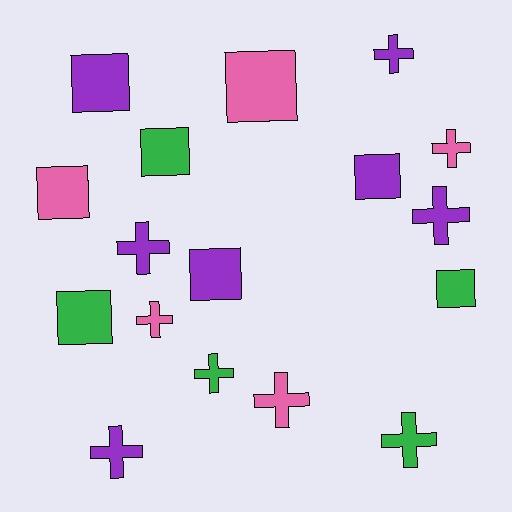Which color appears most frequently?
Purple, with 7 objects.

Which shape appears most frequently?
Cross, with 9 objects.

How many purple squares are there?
There are 3 purple squares.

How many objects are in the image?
There are 17 objects.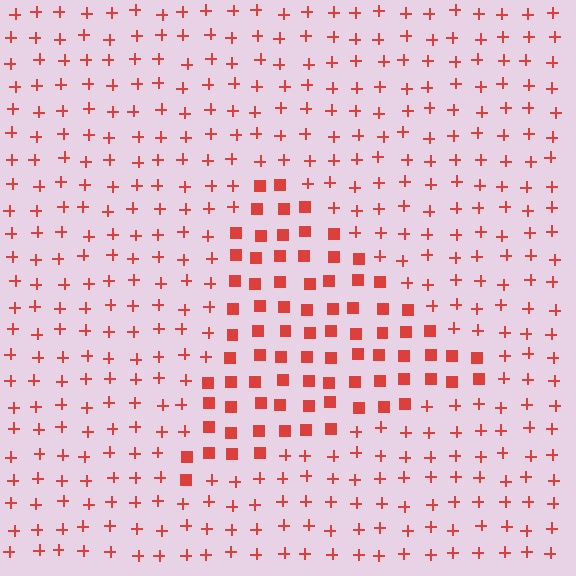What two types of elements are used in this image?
The image uses squares inside the triangle region and plus signs outside it.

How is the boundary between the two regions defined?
The boundary is defined by a change in element shape: squares inside vs. plus signs outside. All elements share the same color and spacing.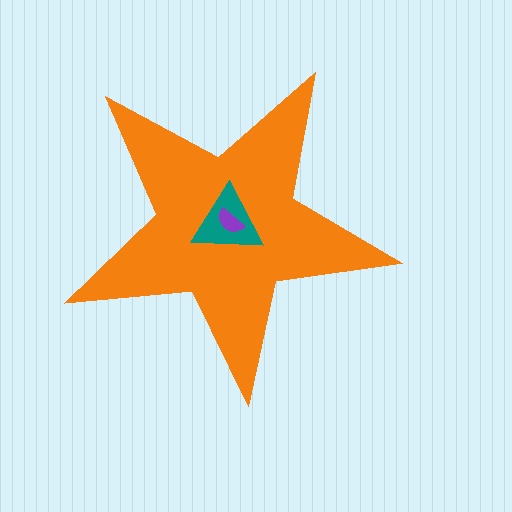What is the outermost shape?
The orange star.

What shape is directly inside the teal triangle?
The purple semicircle.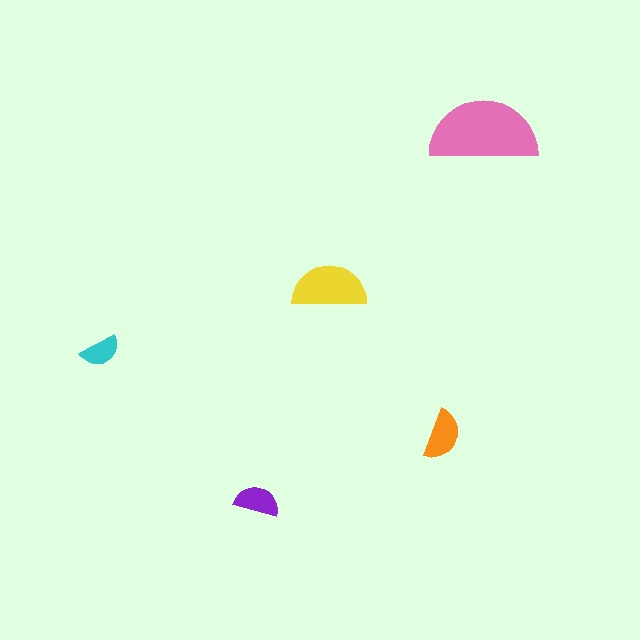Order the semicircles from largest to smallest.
the pink one, the yellow one, the orange one, the purple one, the cyan one.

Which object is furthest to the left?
The cyan semicircle is leftmost.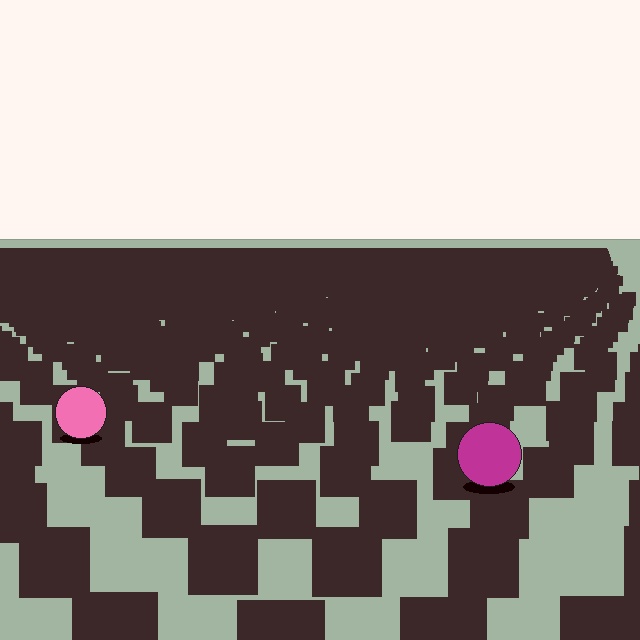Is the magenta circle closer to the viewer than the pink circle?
Yes. The magenta circle is closer — you can tell from the texture gradient: the ground texture is coarser near it.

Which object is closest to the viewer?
The magenta circle is closest. The texture marks near it are larger and more spread out.